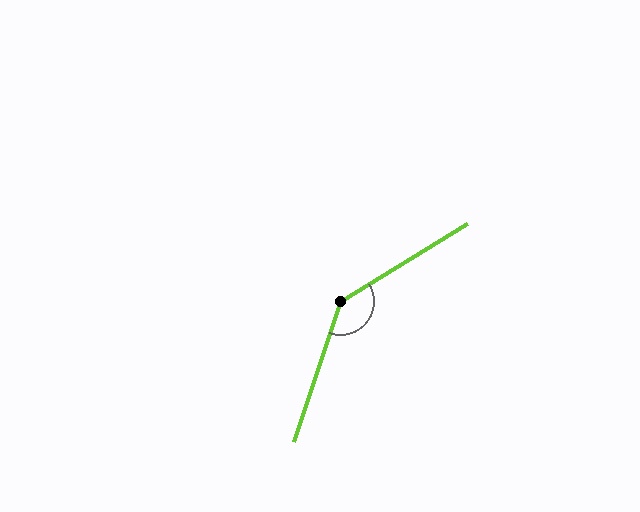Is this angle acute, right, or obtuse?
It is obtuse.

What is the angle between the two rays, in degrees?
Approximately 140 degrees.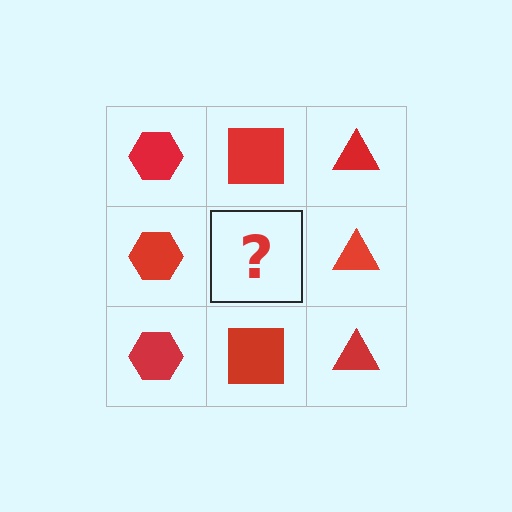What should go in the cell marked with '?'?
The missing cell should contain a red square.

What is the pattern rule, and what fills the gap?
The rule is that each column has a consistent shape. The gap should be filled with a red square.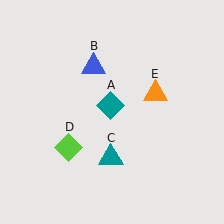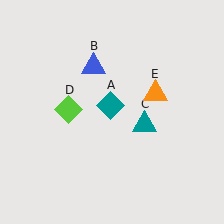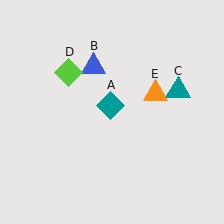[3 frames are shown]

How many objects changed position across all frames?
2 objects changed position: teal triangle (object C), lime diamond (object D).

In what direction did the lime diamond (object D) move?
The lime diamond (object D) moved up.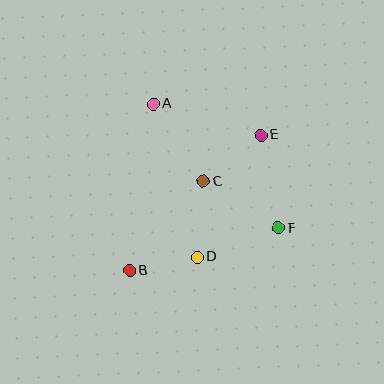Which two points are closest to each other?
Points B and D are closest to each other.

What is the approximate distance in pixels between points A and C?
The distance between A and C is approximately 92 pixels.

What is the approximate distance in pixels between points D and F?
The distance between D and F is approximately 86 pixels.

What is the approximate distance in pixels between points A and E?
The distance between A and E is approximately 112 pixels.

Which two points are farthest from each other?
Points B and E are farthest from each other.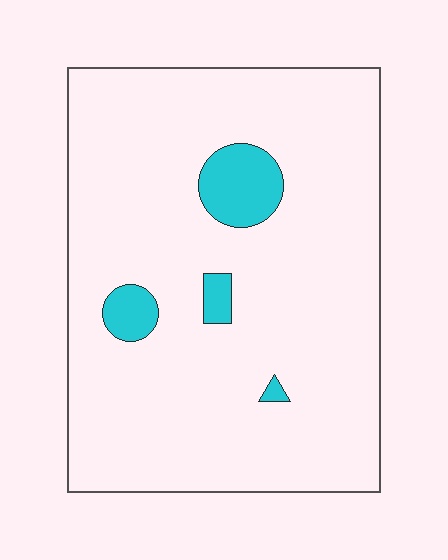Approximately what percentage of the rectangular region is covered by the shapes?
Approximately 10%.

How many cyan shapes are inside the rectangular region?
4.